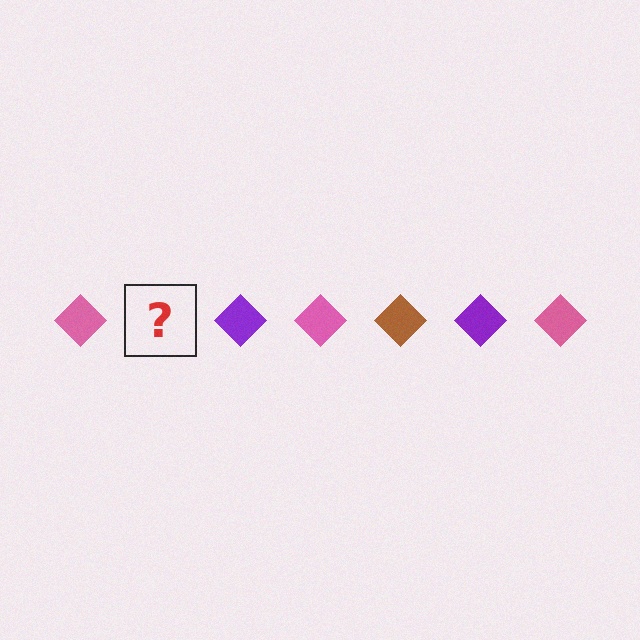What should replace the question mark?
The question mark should be replaced with a brown diamond.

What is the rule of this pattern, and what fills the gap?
The rule is that the pattern cycles through pink, brown, purple diamonds. The gap should be filled with a brown diamond.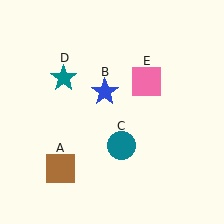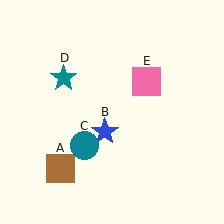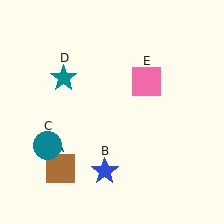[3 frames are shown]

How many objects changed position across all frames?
2 objects changed position: blue star (object B), teal circle (object C).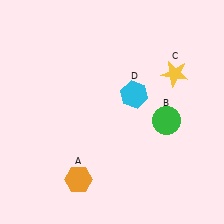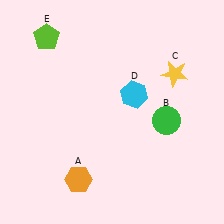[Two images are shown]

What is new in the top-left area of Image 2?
A lime pentagon (E) was added in the top-left area of Image 2.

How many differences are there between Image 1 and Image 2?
There is 1 difference between the two images.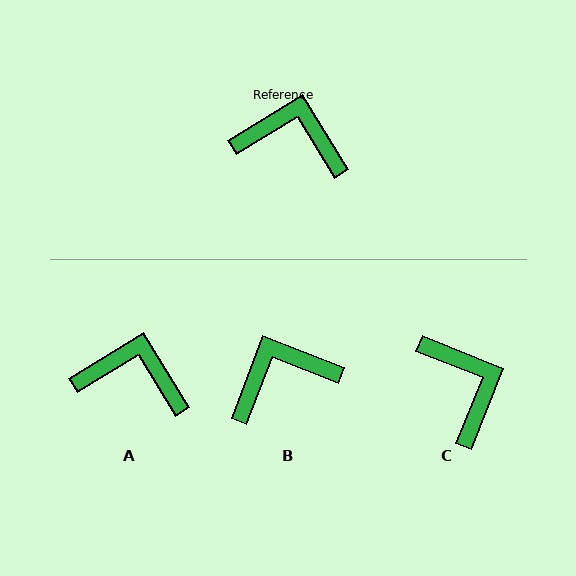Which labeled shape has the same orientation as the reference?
A.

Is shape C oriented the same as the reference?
No, it is off by about 53 degrees.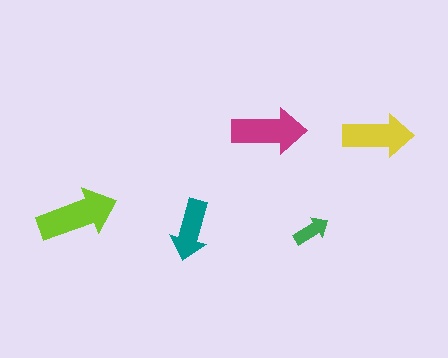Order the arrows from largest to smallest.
the lime one, the magenta one, the yellow one, the teal one, the green one.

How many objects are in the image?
There are 5 objects in the image.